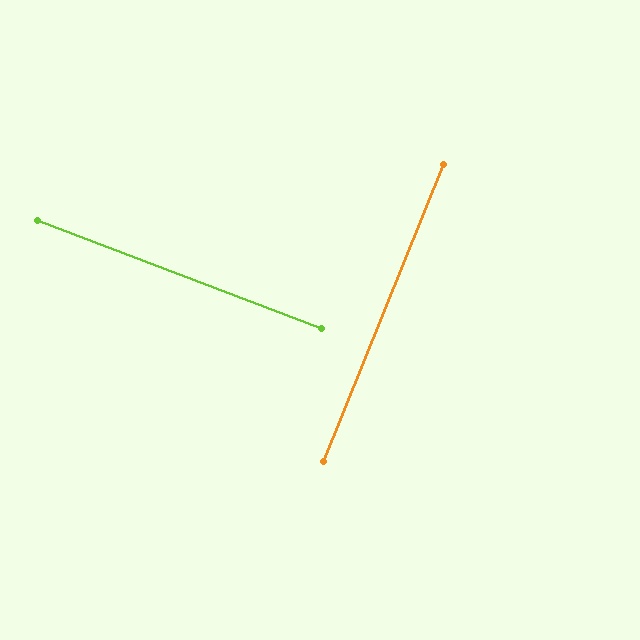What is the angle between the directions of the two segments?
Approximately 89 degrees.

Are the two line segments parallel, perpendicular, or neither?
Perpendicular — they meet at approximately 89°.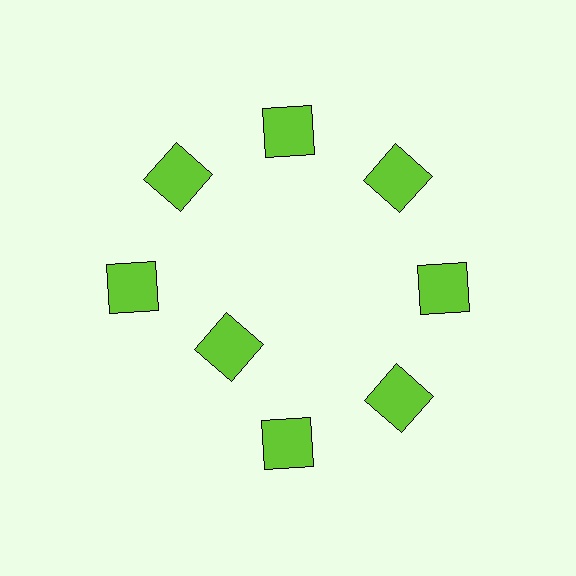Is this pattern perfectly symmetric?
No. The 8 lime squares are arranged in a ring, but one element near the 8 o'clock position is pulled inward toward the center, breaking the 8-fold rotational symmetry.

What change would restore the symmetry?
The symmetry would be restored by moving it outward, back onto the ring so that all 8 squares sit at equal angles and equal distance from the center.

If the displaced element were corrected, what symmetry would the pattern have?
It would have 8-fold rotational symmetry — the pattern would map onto itself every 45 degrees.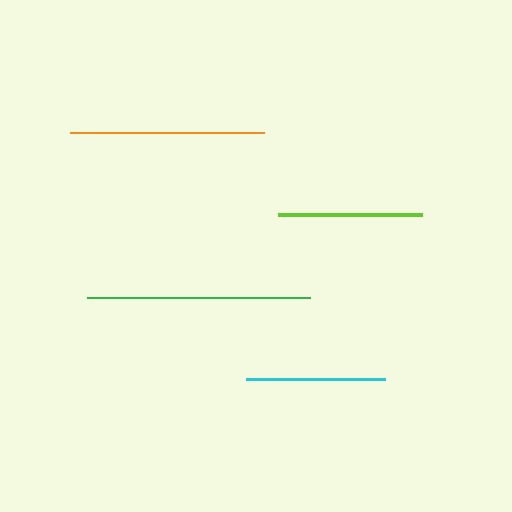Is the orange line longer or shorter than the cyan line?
The orange line is longer than the cyan line.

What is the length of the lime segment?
The lime segment is approximately 144 pixels long.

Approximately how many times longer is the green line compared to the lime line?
The green line is approximately 1.5 times the length of the lime line.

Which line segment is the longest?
The green line is the longest at approximately 223 pixels.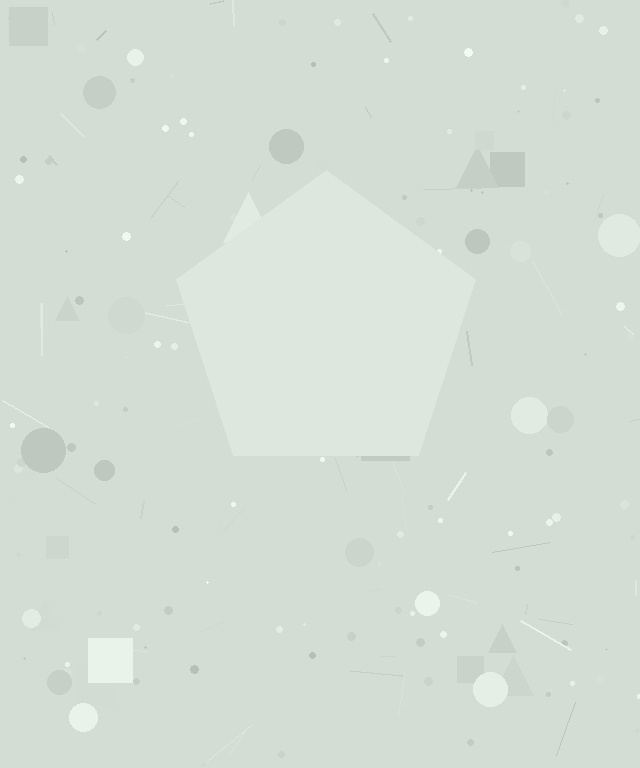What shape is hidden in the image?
A pentagon is hidden in the image.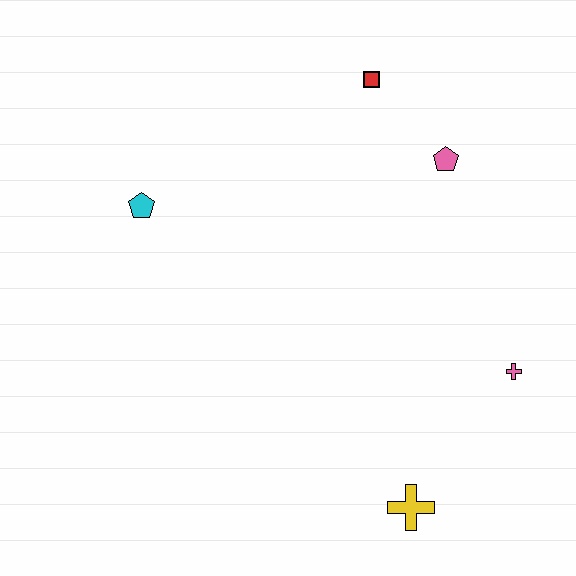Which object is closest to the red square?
The pink pentagon is closest to the red square.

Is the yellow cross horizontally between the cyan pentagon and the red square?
No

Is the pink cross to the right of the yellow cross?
Yes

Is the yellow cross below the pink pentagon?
Yes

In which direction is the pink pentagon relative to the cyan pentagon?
The pink pentagon is to the right of the cyan pentagon.